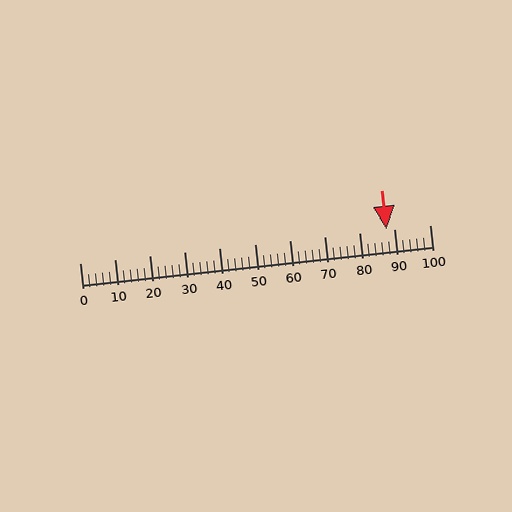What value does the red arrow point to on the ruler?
The red arrow points to approximately 88.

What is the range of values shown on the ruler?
The ruler shows values from 0 to 100.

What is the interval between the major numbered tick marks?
The major tick marks are spaced 10 units apart.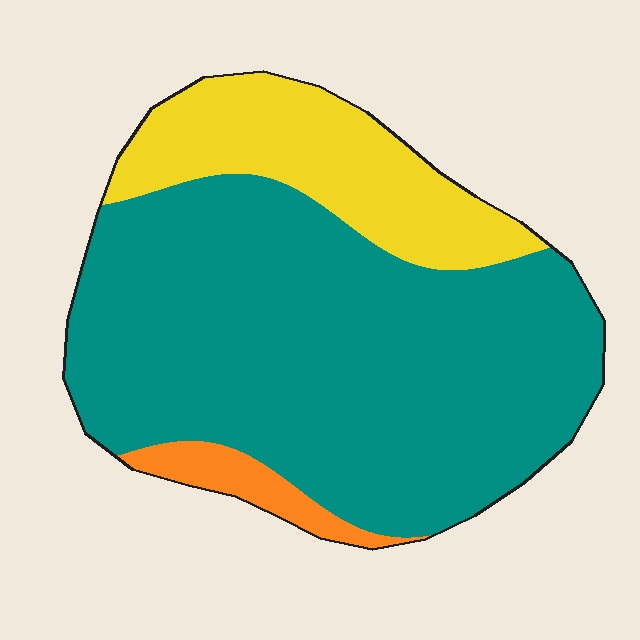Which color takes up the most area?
Teal, at roughly 75%.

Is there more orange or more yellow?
Yellow.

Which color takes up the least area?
Orange, at roughly 5%.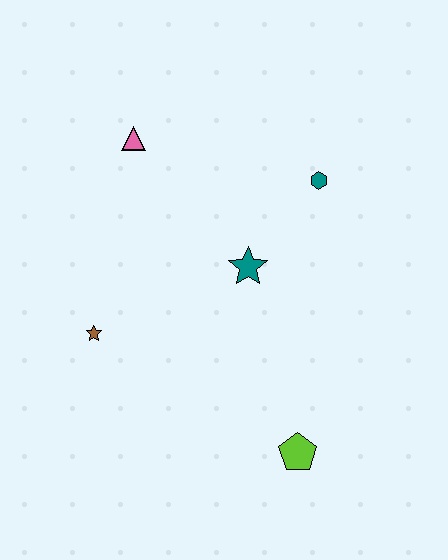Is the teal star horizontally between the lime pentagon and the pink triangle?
Yes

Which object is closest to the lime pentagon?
The teal star is closest to the lime pentagon.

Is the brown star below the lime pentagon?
No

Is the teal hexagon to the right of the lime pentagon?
Yes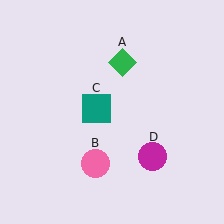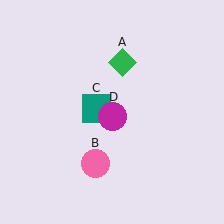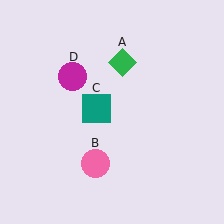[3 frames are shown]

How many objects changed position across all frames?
1 object changed position: magenta circle (object D).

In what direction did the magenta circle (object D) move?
The magenta circle (object D) moved up and to the left.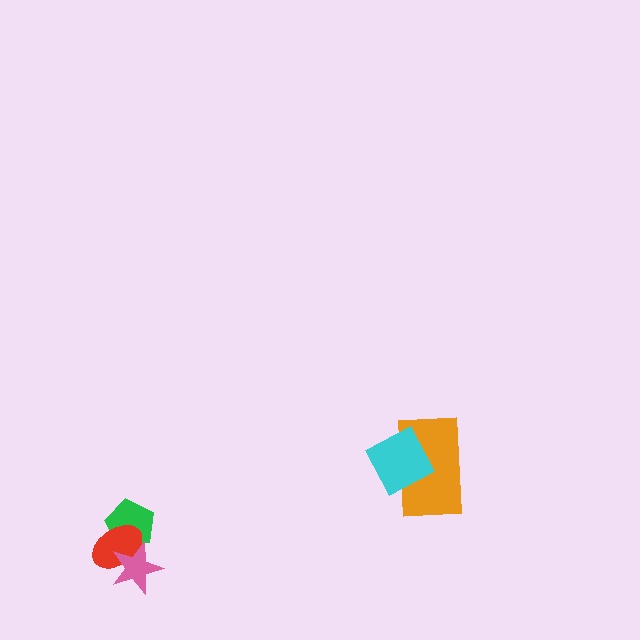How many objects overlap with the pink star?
2 objects overlap with the pink star.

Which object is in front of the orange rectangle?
The cyan square is in front of the orange rectangle.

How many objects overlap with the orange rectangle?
1 object overlaps with the orange rectangle.